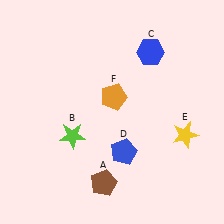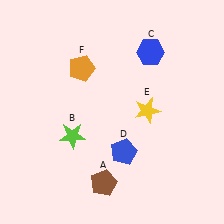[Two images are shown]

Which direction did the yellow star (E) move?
The yellow star (E) moved left.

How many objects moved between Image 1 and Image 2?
2 objects moved between the two images.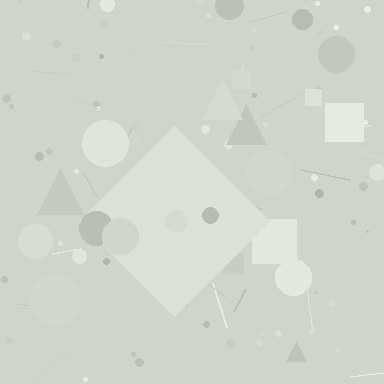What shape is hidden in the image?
A diamond is hidden in the image.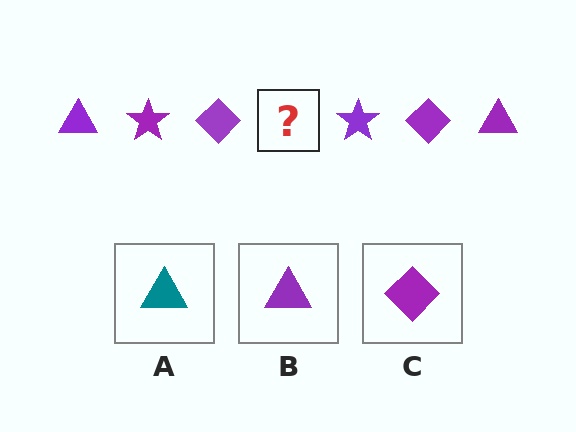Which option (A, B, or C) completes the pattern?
B.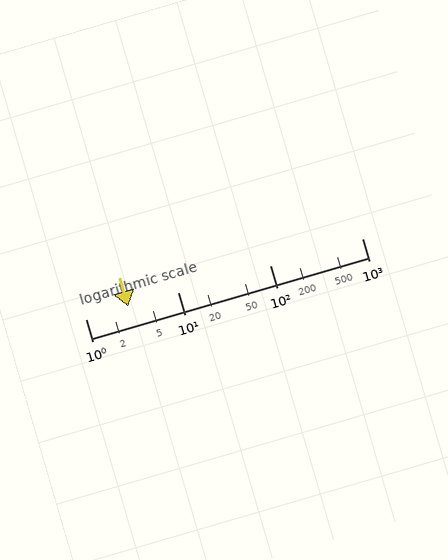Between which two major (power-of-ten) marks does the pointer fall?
The pointer is between 1 and 10.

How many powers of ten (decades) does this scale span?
The scale spans 3 decades, from 1 to 1000.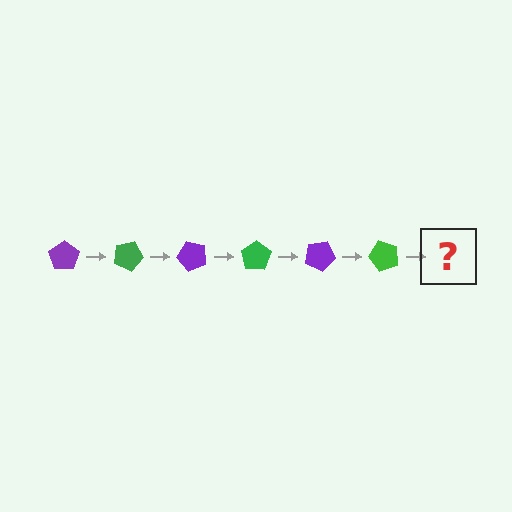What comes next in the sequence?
The next element should be a purple pentagon, rotated 150 degrees from the start.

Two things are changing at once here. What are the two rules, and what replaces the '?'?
The two rules are that it rotates 25 degrees each step and the color cycles through purple and green. The '?' should be a purple pentagon, rotated 150 degrees from the start.